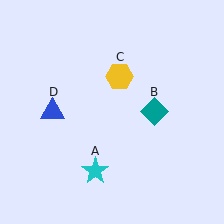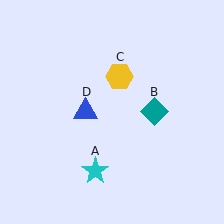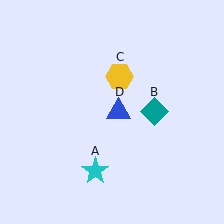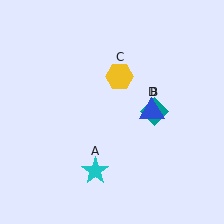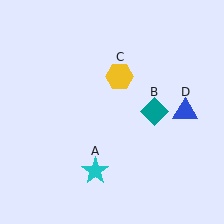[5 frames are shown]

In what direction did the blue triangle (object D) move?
The blue triangle (object D) moved right.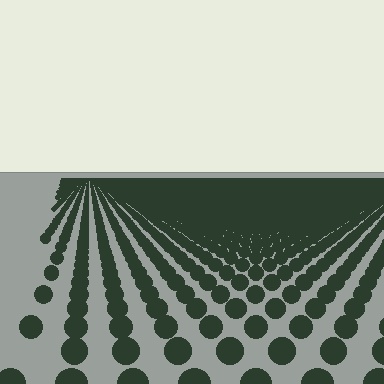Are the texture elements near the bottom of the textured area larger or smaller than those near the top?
Larger. Near the bottom, elements are closer to the viewer and appear at a bigger on-screen size.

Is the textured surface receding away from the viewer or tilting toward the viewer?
The surface is receding away from the viewer. Texture elements get smaller and denser toward the top.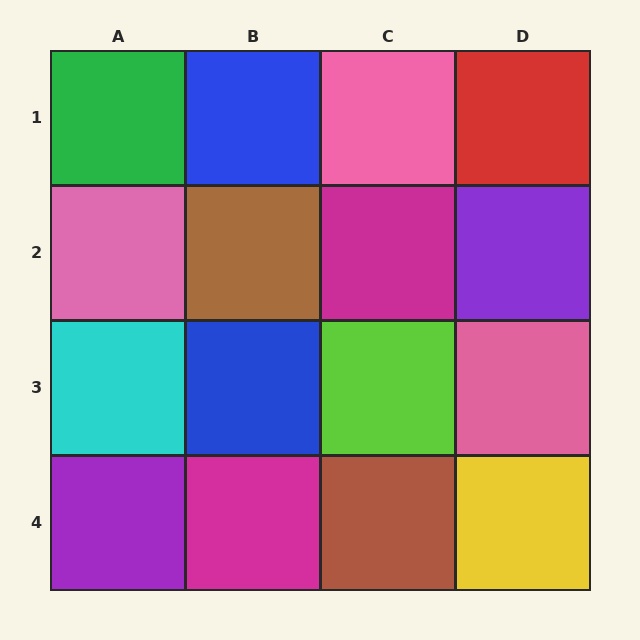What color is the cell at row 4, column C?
Brown.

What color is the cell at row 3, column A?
Cyan.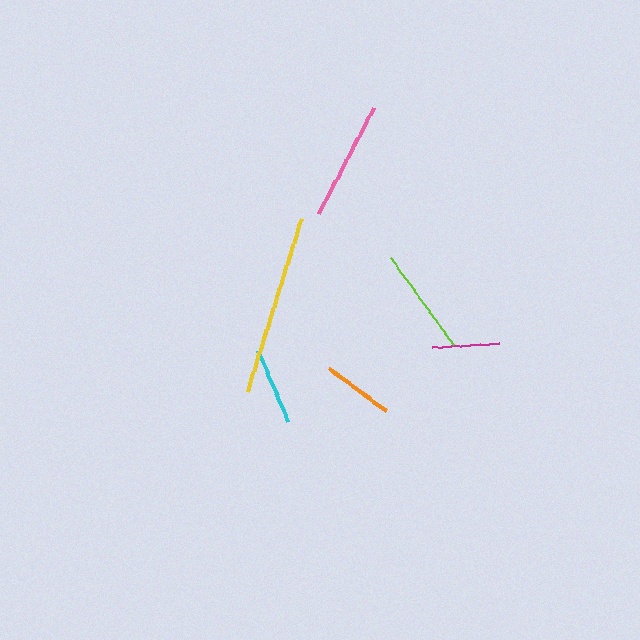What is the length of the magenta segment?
The magenta segment is approximately 67 pixels long.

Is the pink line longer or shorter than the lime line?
The pink line is longer than the lime line.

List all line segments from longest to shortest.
From longest to shortest: yellow, pink, lime, cyan, orange, magenta.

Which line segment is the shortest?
The magenta line is the shortest at approximately 67 pixels.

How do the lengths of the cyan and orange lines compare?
The cyan and orange lines are approximately the same length.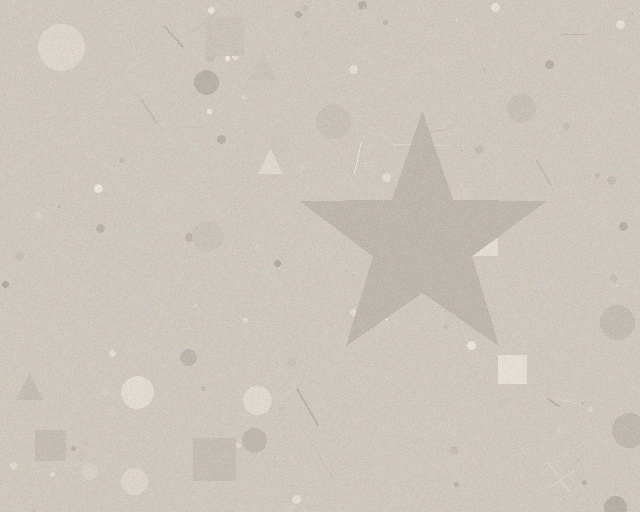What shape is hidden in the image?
A star is hidden in the image.